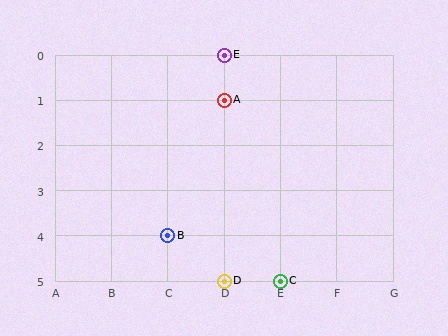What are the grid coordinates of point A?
Point A is at grid coordinates (D, 1).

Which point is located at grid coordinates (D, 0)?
Point E is at (D, 0).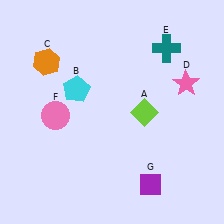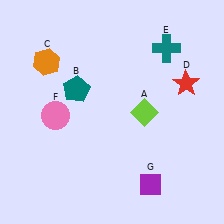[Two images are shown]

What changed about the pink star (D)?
In Image 1, D is pink. In Image 2, it changed to red.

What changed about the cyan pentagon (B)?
In Image 1, B is cyan. In Image 2, it changed to teal.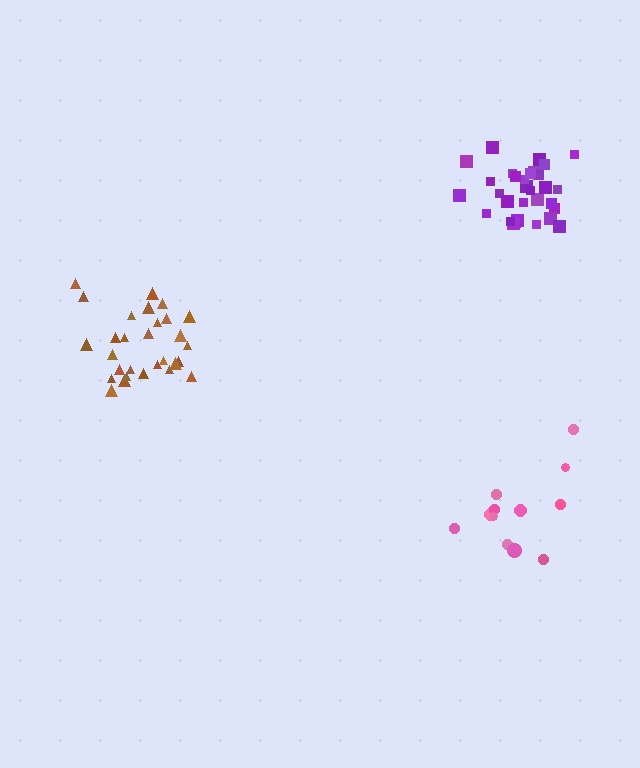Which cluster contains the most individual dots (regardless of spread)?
Purple (31).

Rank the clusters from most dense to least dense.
purple, brown, pink.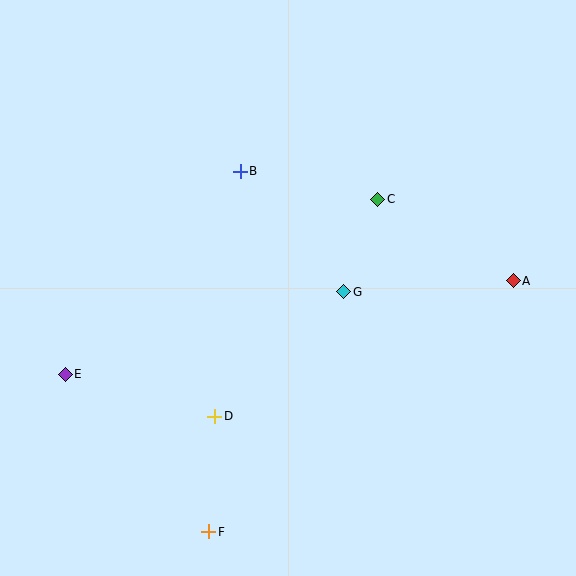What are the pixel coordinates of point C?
Point C is at (378, 199).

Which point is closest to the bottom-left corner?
Point E is closest to the bottom-left corner.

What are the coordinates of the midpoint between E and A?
The midpoint between E and A is at (289, 328).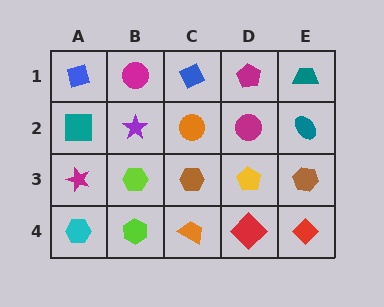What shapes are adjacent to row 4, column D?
A yellow pentagon (row 3, column D), an orange trapezoid (row 4, column C), a red diamond (row 4, column E).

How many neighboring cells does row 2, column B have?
4.